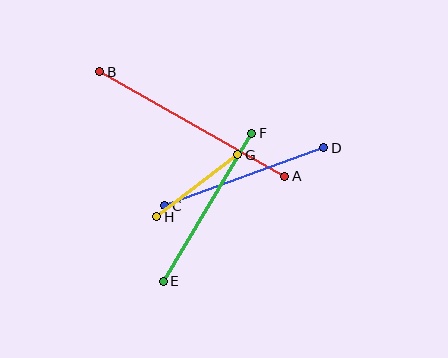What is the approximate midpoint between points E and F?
The midpoint is at approximately (208, 207) pixels.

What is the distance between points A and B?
The distance is approximately 212 pixels.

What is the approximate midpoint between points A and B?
The midpoint is at approximately (192, 124) pixels.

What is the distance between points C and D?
The distance is approximately 169 pixels.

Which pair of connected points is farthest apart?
Points A and B are farthest apart.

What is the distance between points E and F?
The distance is approximately 173 pixels.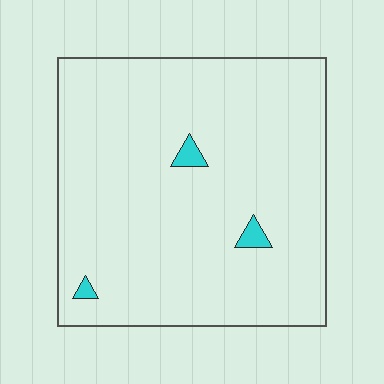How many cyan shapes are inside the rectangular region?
3.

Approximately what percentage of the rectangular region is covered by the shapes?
Approximately 0%.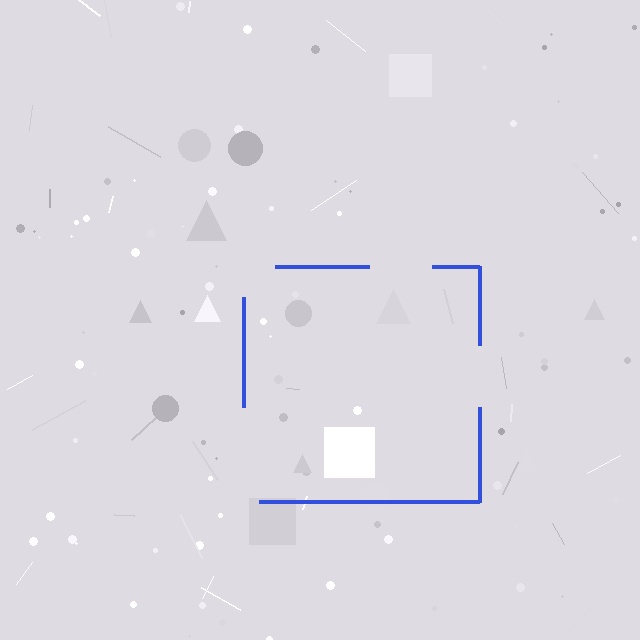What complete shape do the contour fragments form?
The contour fragments form a square.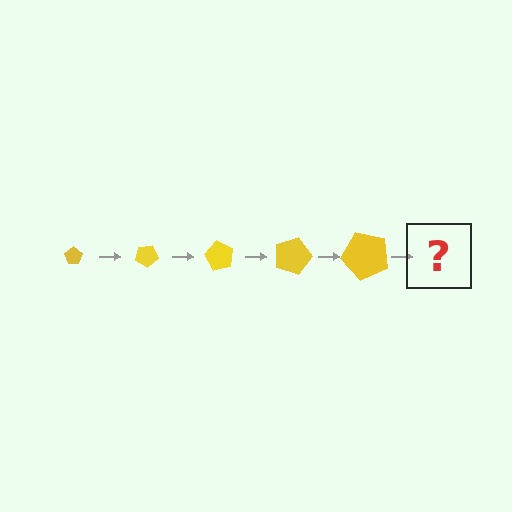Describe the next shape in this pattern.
It should be a pentagon, larger than the previous one and rotated 150 degrees from the start.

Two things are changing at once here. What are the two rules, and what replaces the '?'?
The two rules are that the pentagon grows larger each step and it rotates 30 degrees each step. The '?' should be a pentagon, larger than the previous one and rotated 150 degrees from the start.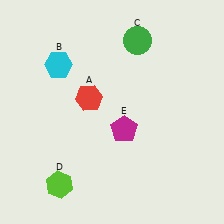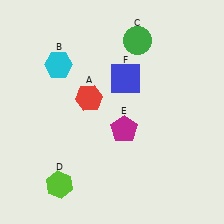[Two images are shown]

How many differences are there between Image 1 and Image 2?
There is 1 difference between the two images.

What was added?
A blue square (F) was added in Image 2.